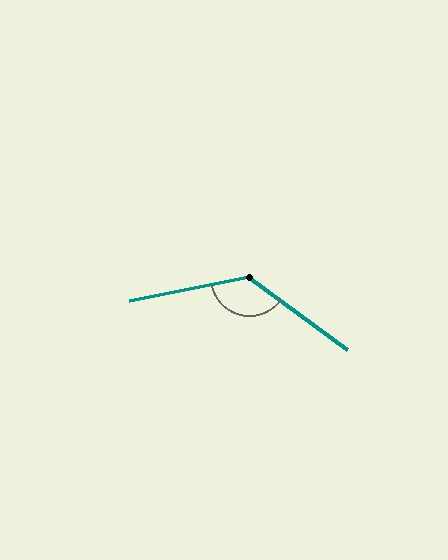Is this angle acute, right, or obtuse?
It is obtuse.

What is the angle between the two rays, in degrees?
Approximately 132 degrees.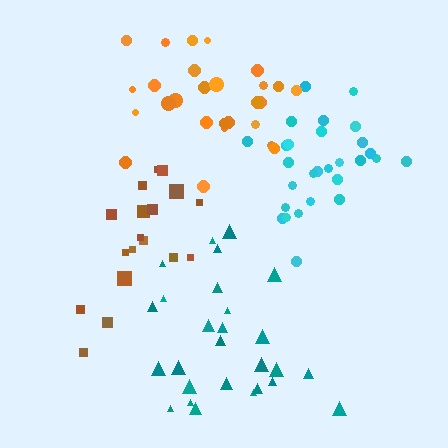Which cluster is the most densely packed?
Cyan.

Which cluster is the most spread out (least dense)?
Brown.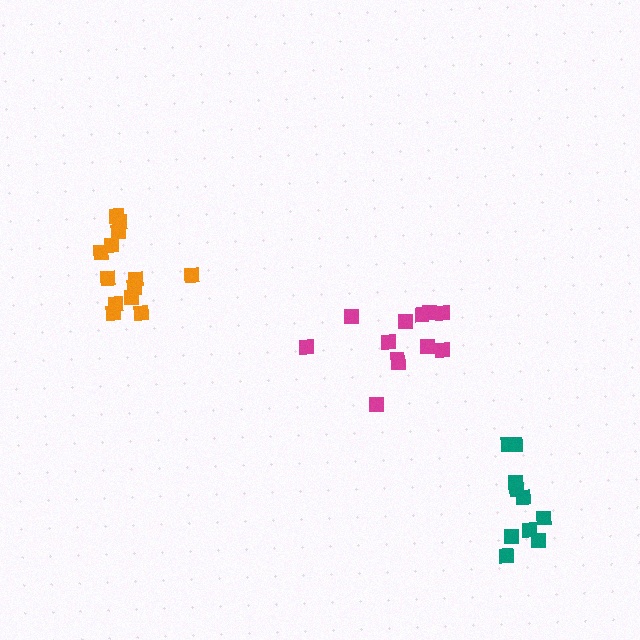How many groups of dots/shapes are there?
There are 3 groups.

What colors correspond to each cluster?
The clusters are colored: orange, magenta, teal.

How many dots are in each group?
Group 1: 13 dots, Group 2: 12 dots, Group 3: 10 dots (35 total).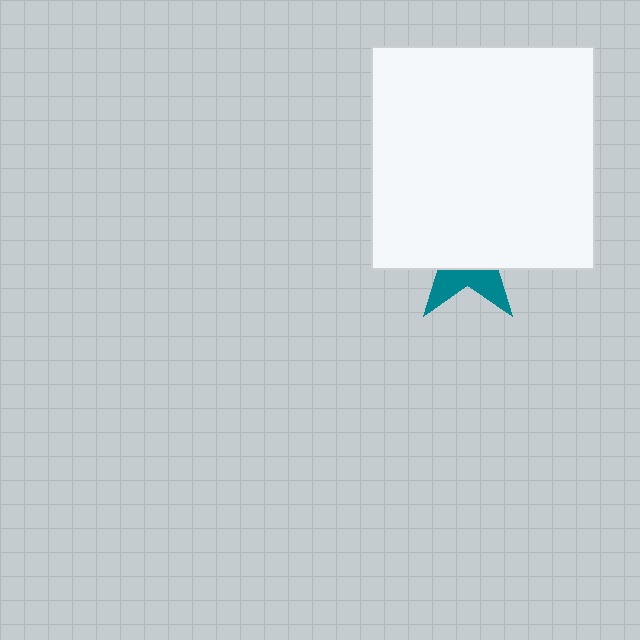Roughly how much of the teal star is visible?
A small part of it is visible (roughly 32%).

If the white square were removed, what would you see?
You would see the complete teal star.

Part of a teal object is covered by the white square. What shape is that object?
It is a star.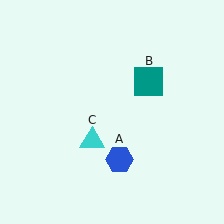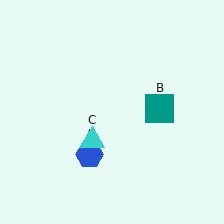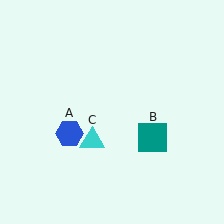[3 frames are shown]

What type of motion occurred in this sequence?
The blue hexagon (object A), teal square (object B) rotated clockwise around the center of the scene.